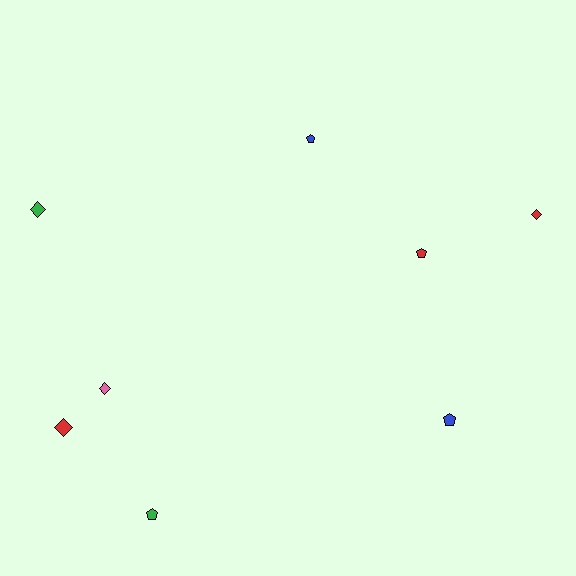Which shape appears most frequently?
Pentagon, with 4 objects.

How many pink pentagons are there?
There are no pink pentagons.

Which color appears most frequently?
Red, with 3 objects.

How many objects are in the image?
There are 8 objects.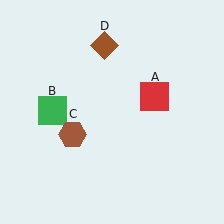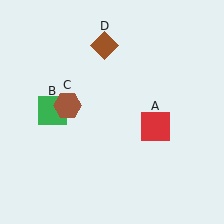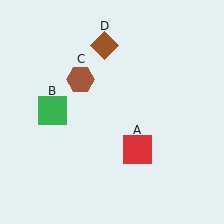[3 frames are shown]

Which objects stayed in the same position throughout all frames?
Green square (object B) and brown diamond (object D) remained stationary.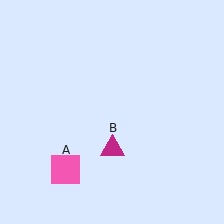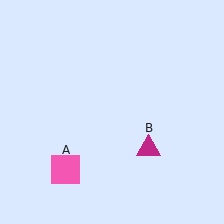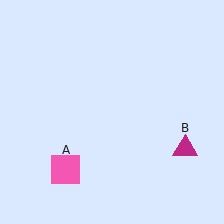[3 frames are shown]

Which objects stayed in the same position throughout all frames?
Pink square (object A) remained stationary.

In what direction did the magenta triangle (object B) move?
The magenta triangle (object B) moved right.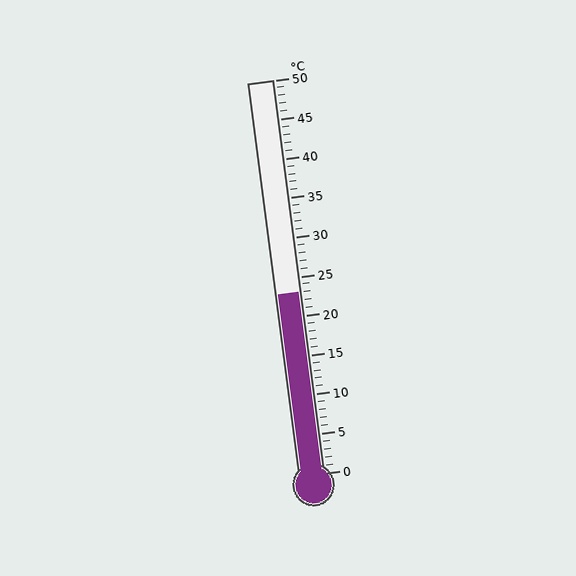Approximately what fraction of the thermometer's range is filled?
The thermometer is filled to approximately 45% of its range.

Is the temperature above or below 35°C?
The temperature is below 35°C.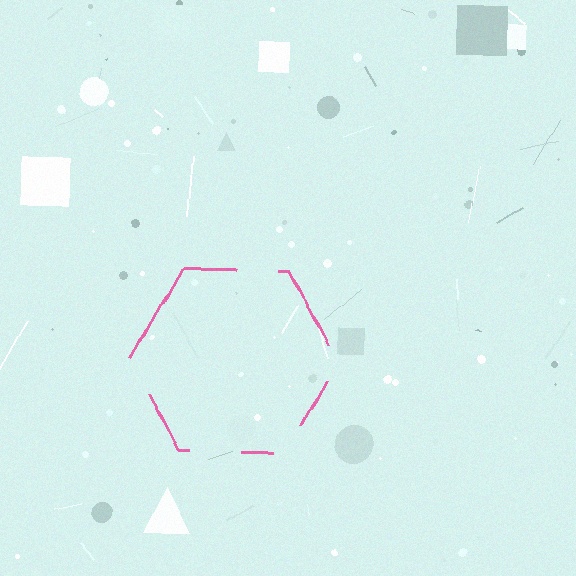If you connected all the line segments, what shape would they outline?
They would outline a hexagon.